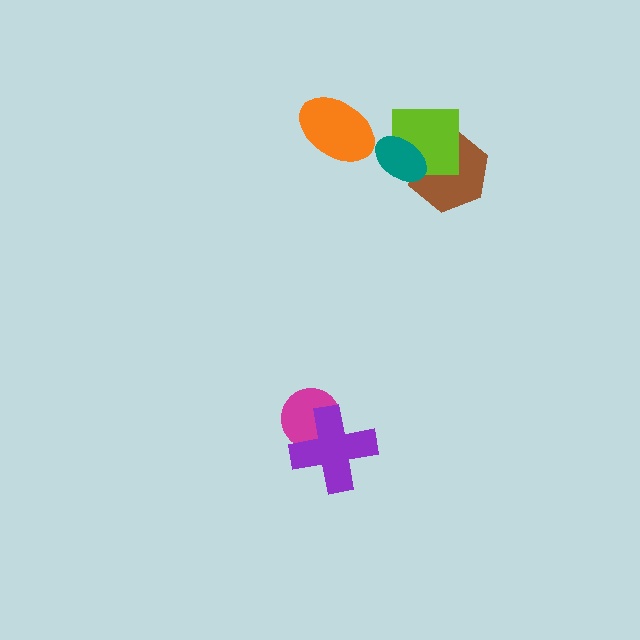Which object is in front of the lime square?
The teal ellipse is in front of the lime square.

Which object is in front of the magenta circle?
The purple cross is in front of the magenta circle.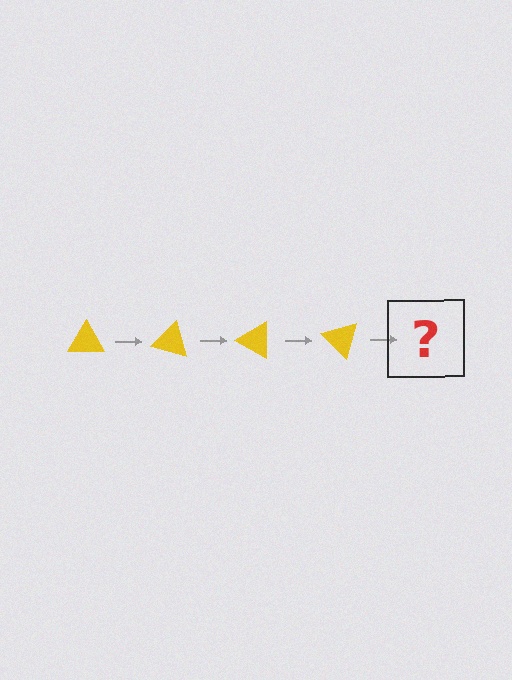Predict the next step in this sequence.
The next step is a yellow triangle rotated 60 degrees.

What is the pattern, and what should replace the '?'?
The pattern is that the triangle rotates 15 degrees each step. The '?' should be a yellow triangle rotated 60 degrees.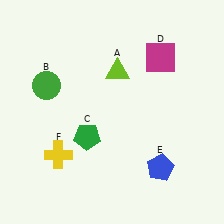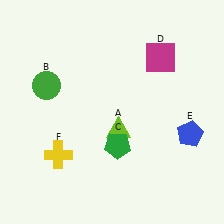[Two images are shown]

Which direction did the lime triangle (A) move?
The lime triangle (A) moved down.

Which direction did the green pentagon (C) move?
The green pentagon (C) moved right.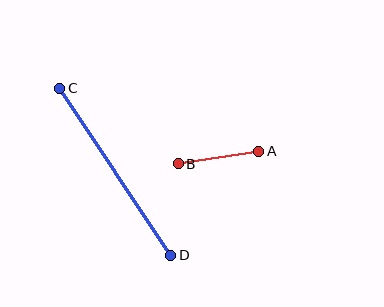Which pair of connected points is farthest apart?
Points C and D are farthest apart.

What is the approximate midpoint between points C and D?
The midpoint is at approximately (115, 172) pixels.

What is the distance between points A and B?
The distance is approximately 81 pixels.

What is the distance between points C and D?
The distance is approximately 201 pixels.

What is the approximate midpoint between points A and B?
The midpoint is at approximately (219, 157) pixels.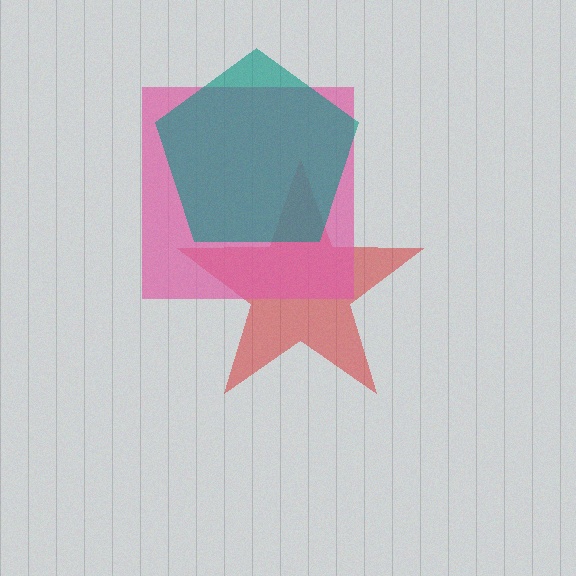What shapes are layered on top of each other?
The layered shapes are: a red star, a pink square, a teal pentagon.